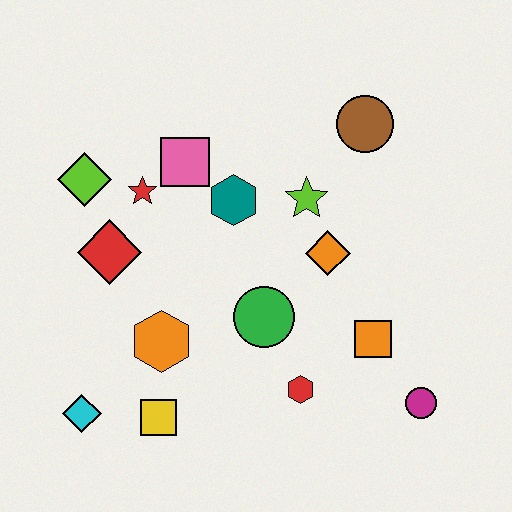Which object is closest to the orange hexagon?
The yellow square is closest to the orange hexagon.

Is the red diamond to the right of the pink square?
No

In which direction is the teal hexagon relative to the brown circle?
The teal hexagon is to the left of the brown circle.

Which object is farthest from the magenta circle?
The lime diamond is farthest from the magenta circle.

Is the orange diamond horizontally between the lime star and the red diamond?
No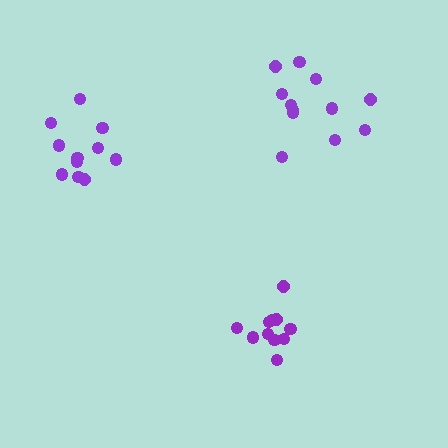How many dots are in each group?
Group 1: 11 dots, Group 2: 11 dots, Group 3: 12 dots (34 total).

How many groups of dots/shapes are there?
There are 3 groups.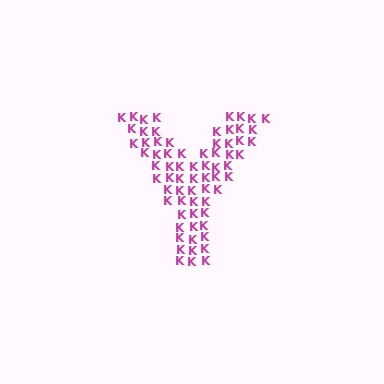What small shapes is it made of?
It is made of small letter K's.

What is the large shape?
The large shape is the letter Y.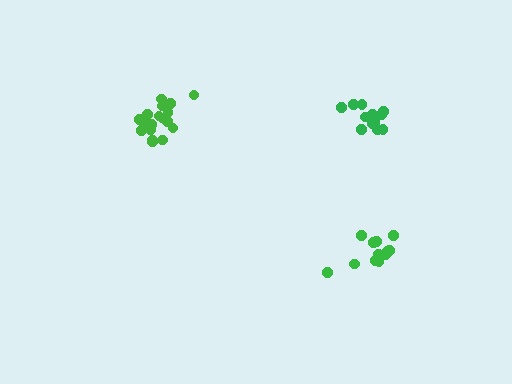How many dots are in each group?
Group 1: 18 dots, Group 2: 12 dots, Group 3: 13 dots (43 total).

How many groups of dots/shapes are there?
There are 3 groups.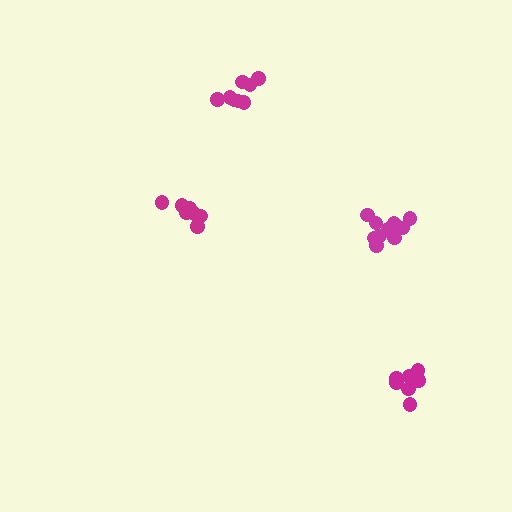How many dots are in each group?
Group 1: 13 dots, Group 2: 7 dots, Group 3: 7 dots, Group 4: 8 dots (35 total).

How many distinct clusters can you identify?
There are 4 distinct clusters.